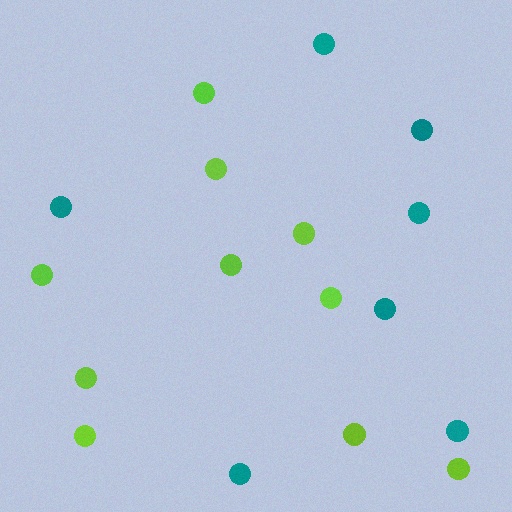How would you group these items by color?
There are 2 groups: one group of lime circles (10) and one group of teal circles (7).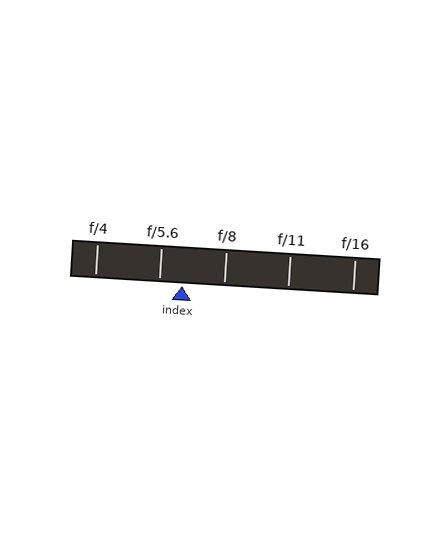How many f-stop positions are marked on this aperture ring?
There are 5 f-stop positions marked.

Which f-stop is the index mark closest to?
The index mark is closest to f/5.6.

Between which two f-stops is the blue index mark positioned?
The index mark is between f/5.6 and f/8.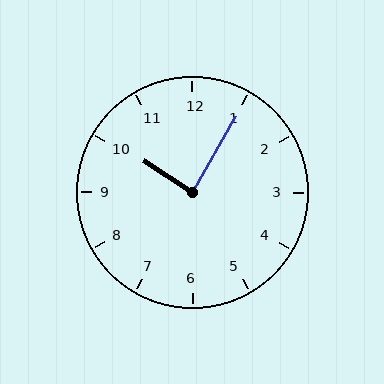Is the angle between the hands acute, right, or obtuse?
It is right.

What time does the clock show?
10:05.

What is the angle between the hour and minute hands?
Approximately 88 degrees.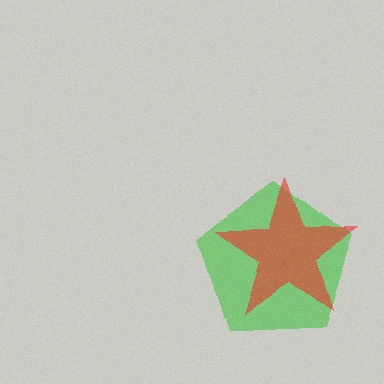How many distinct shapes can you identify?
There are 2 distinct shapes: a green pentagon, a red star.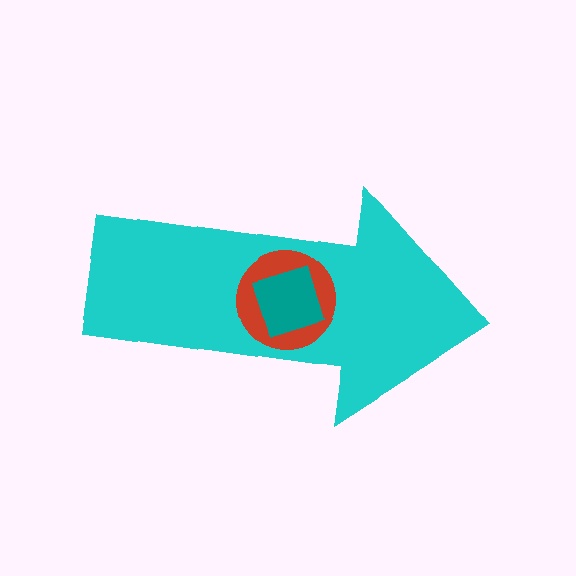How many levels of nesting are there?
3.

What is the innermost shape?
The teal diamond.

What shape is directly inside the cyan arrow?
The red circle.